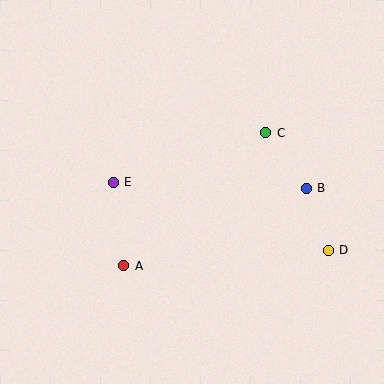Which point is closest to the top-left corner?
Point E is closest to the top-left corner.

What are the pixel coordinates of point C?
Point C is at (266, 133).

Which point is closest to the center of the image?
Point E at (113, 182) is closest to the center.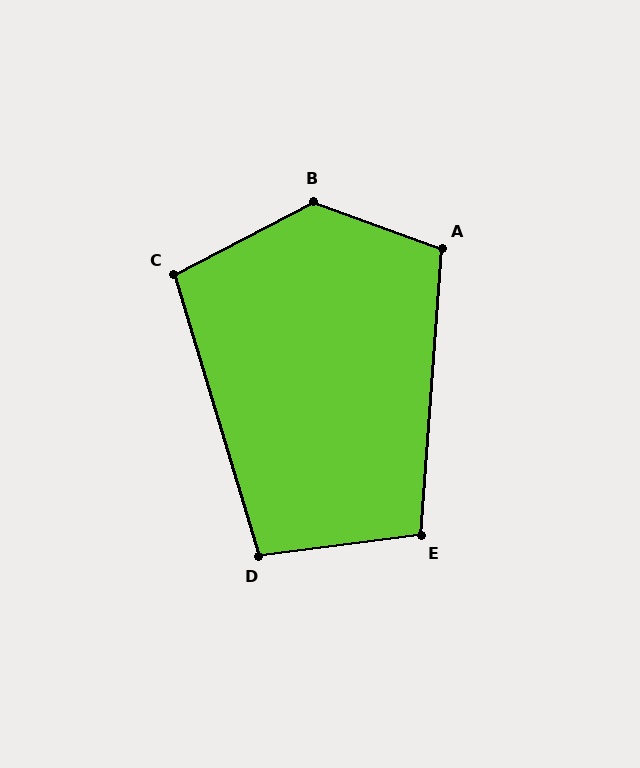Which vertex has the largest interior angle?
B, at approximately 132 degrees.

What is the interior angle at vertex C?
Approximately 101 degrees (obtuse).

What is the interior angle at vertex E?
Approximately 101 degrees (obtuse).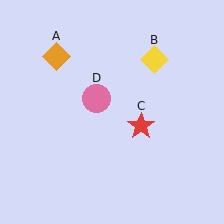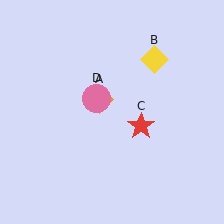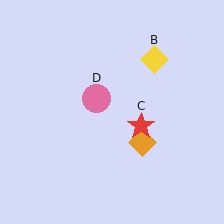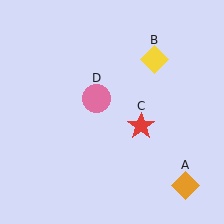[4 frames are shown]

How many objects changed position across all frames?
1 object changed position: orange diamond (object A).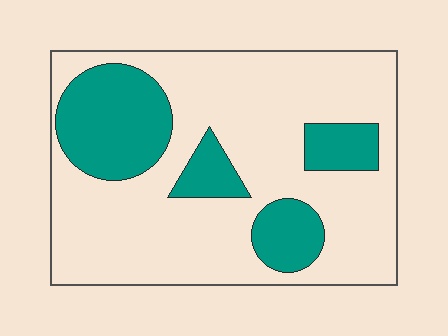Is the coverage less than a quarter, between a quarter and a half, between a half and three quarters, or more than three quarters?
Between a quarter and a half.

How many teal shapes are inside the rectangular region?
4.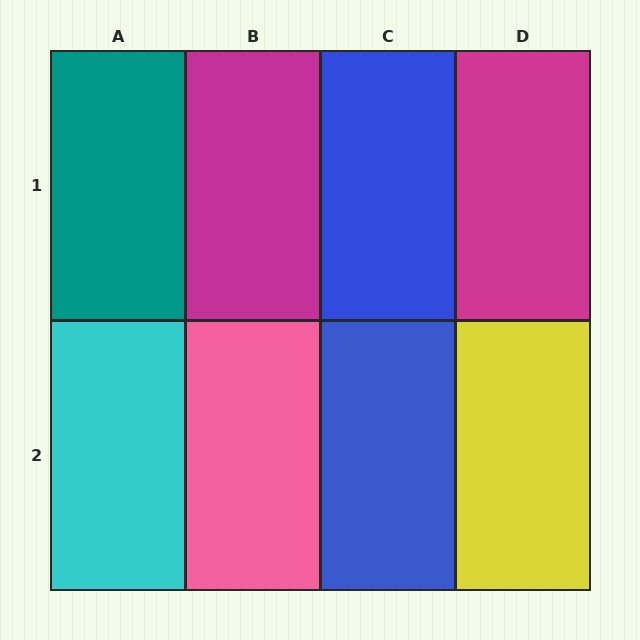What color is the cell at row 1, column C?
Blue.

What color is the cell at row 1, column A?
Teal.